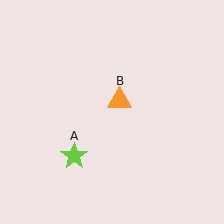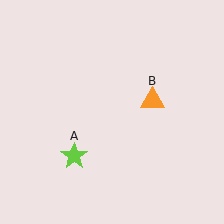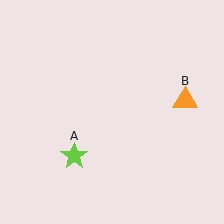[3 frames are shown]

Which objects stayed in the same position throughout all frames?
Lime star (object A) remained stationary.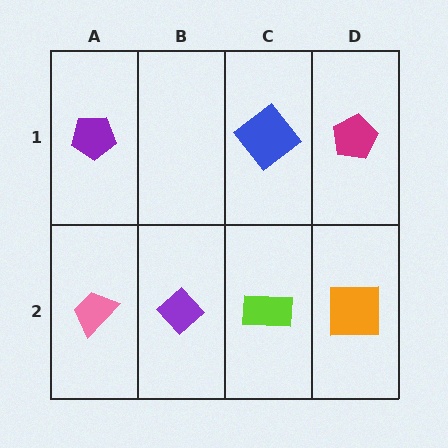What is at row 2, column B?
A purple diamond.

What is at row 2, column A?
A pink trapezoid.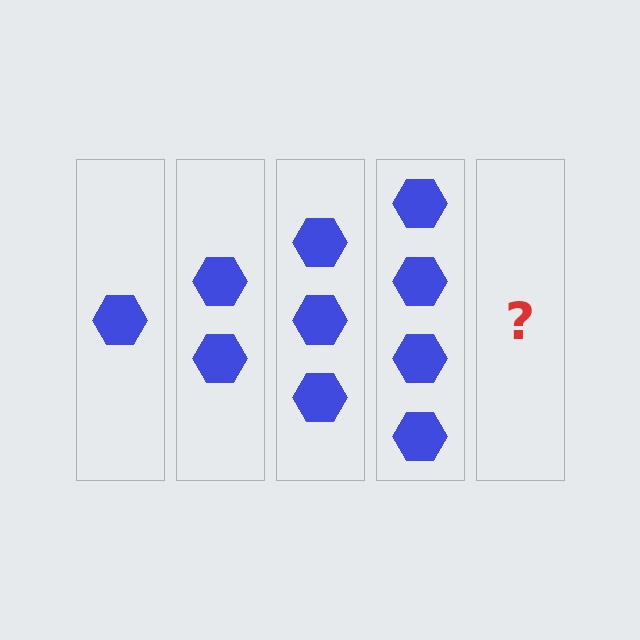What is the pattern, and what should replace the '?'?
The pattern is that each step adds one more hexagon. The '?' should be 5 hexagons.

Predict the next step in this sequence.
The next step is 5 hexagons.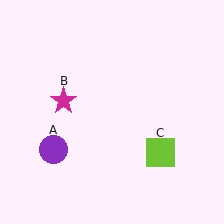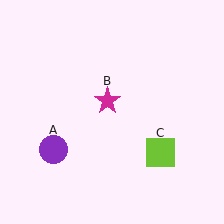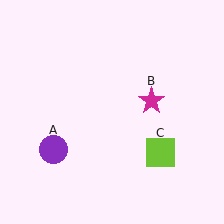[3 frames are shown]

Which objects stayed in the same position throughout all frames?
Purple circle (object A) and lime square (object C) remained stationary.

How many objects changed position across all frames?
1 object changed position: magenta star (object B).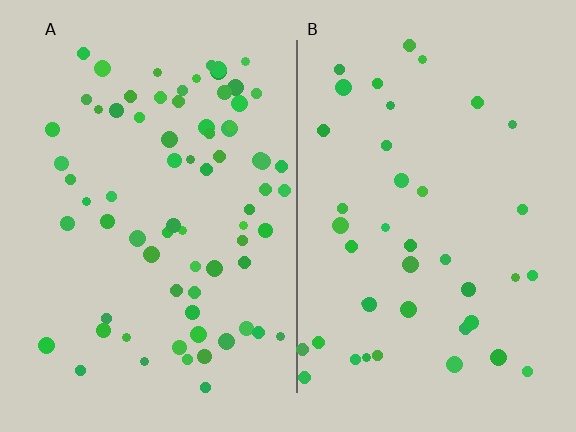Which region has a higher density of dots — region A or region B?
A (the left).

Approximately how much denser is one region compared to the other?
Approximately 1.8× — region A over region B.